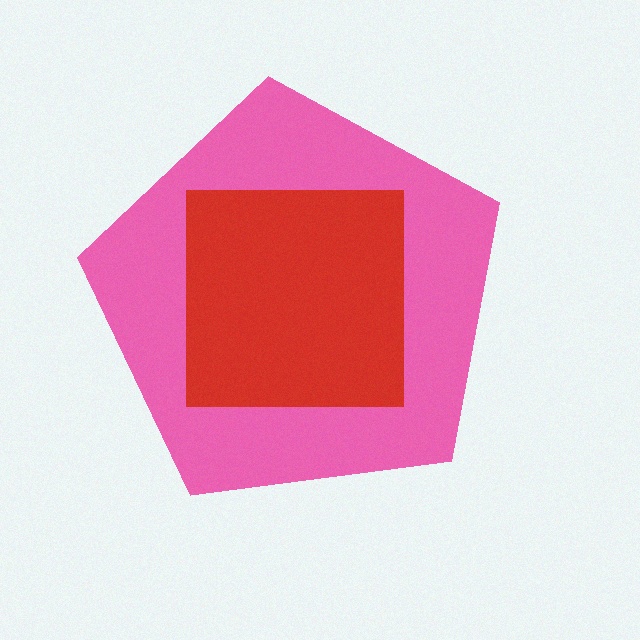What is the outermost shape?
The pink pentagon.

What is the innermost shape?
The red square.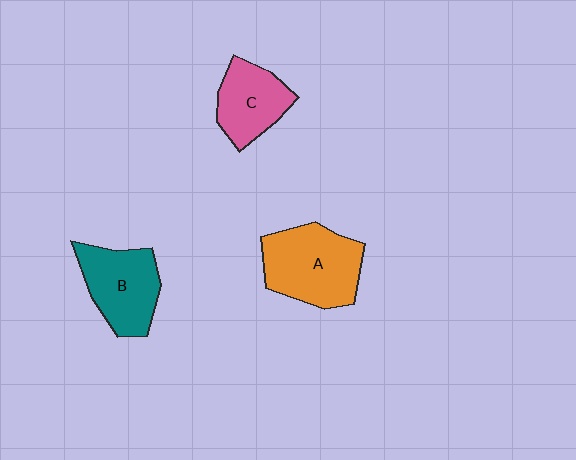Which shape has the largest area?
Shape A (orange).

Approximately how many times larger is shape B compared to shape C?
Approximately 1.2 times.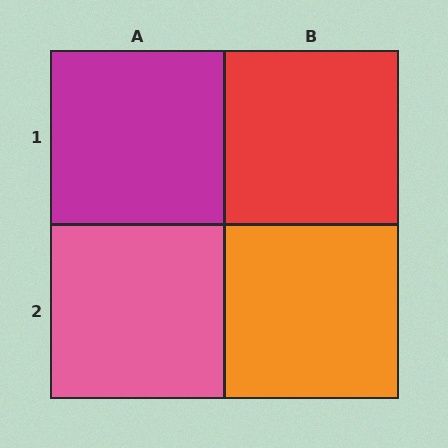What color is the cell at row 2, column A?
Pink.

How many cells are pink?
1 cell is pink.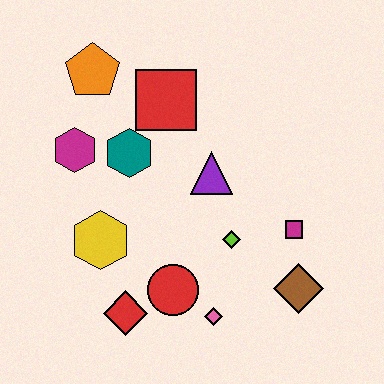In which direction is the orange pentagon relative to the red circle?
The orange pentagon is above the red circle.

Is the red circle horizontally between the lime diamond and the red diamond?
Yes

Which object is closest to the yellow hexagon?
The red diamond is closest to the yellow hexagon.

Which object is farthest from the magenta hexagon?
The brown diamond is farthest from the magenta hexagon.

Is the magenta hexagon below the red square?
Yes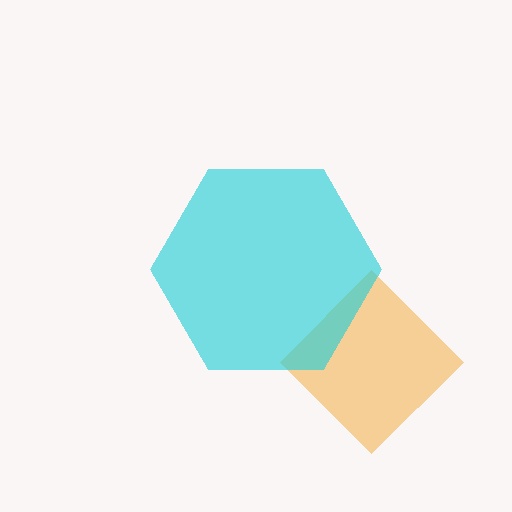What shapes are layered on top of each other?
The layered shapes are: an orange diamond, a cyan hexagon.